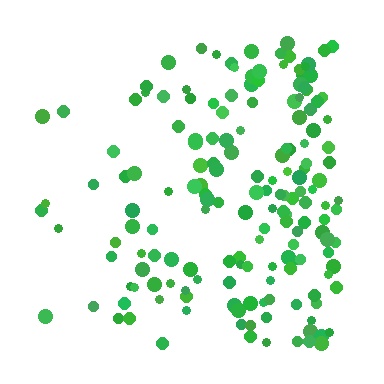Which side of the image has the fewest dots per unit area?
The left.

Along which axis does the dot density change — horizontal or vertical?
Horizontal.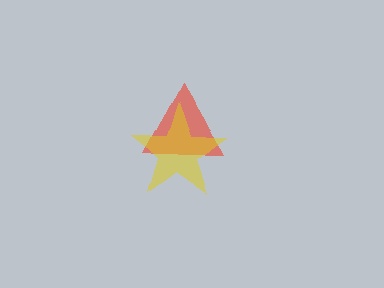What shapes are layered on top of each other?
The layered shapes are: a red triangle, a yellow star.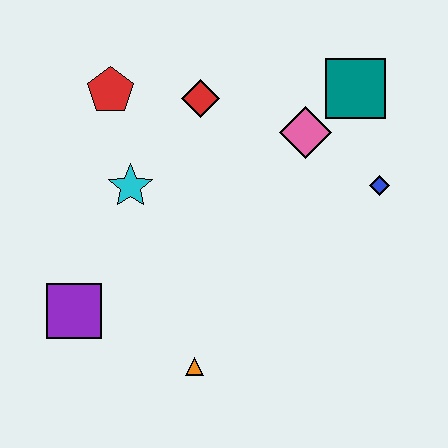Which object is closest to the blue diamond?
The pink diamond is closest to the blue diamond.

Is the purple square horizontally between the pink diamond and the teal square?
No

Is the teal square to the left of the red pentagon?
No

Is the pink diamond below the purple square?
No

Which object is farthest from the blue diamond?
The purple square is farthest from the blue diamond.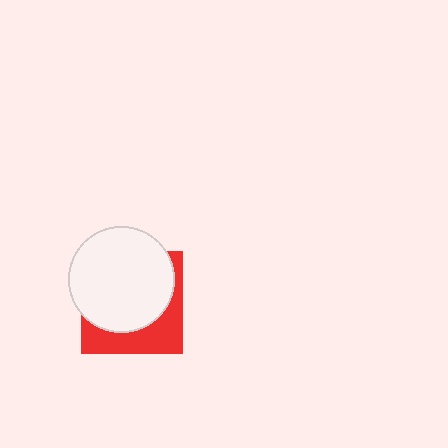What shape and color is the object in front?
The object in front is a white circle.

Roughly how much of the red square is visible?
A small part of it is visible (roughly 35%).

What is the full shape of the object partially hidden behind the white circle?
The partially hidden object is a red square.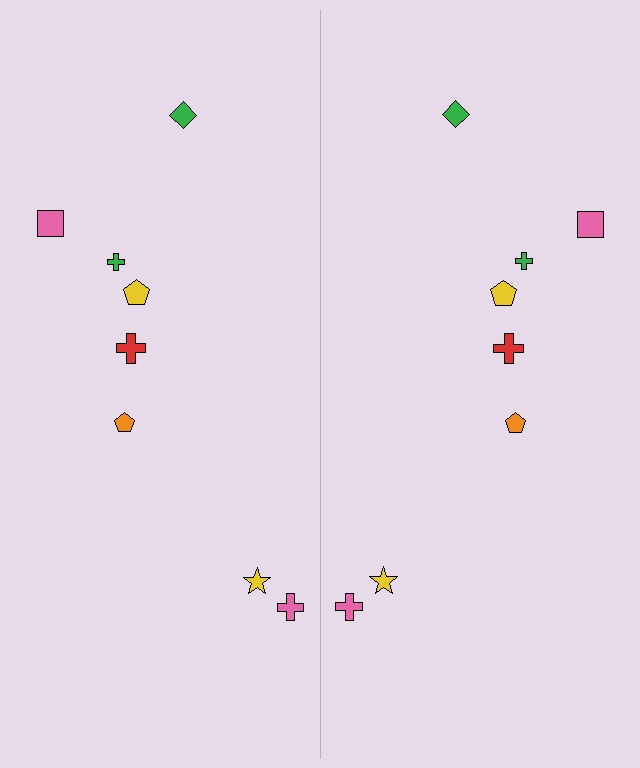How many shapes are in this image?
There are 16 shapes in this image.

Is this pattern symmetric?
Yes, this pattern has bilateral (reflection) symmetry.